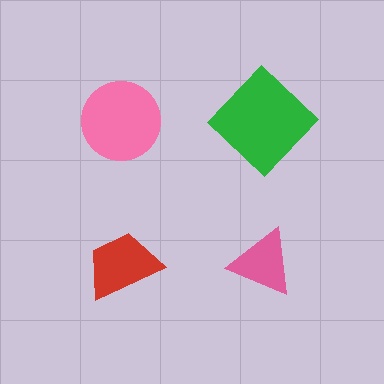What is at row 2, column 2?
A pink triangle.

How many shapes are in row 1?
2 shapes.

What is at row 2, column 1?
A red trapezoid.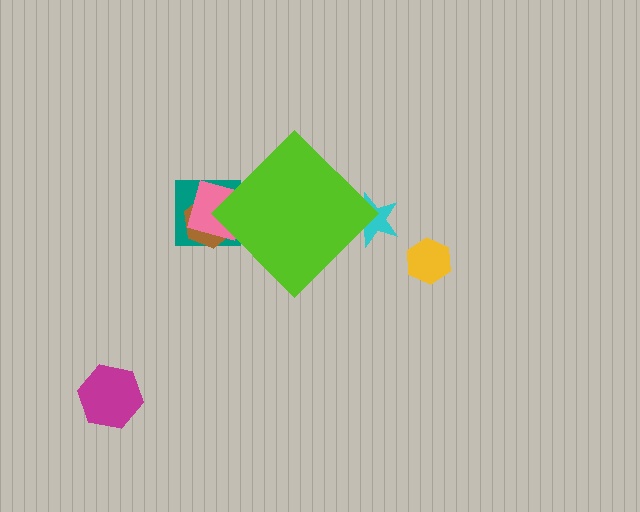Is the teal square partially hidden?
Yes, the teal square is partially hidden behind the lime diamond.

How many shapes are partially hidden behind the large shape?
4 shapes are partially hidden.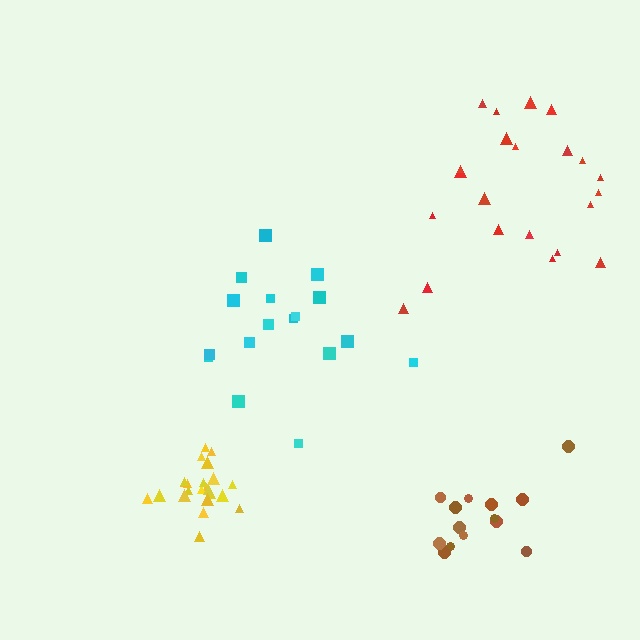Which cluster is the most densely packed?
Yellow.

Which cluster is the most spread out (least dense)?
Cyan.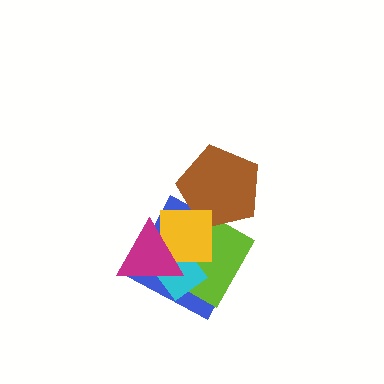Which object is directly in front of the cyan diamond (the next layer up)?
The yellow square is directly in front of the cyan diamond.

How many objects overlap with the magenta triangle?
4 objects overlap with the magenta triangle.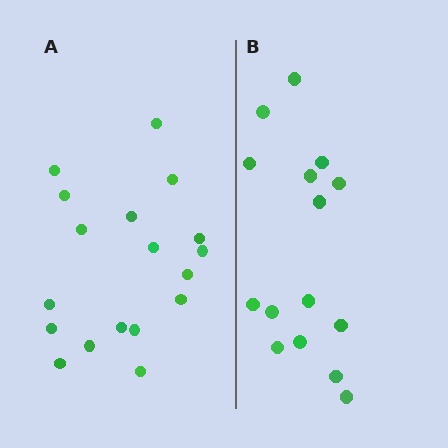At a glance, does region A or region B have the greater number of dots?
Region A (the left region) has more dots.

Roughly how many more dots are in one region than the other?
Region A has just a few more — roughly 2 or 3 more dots than region B.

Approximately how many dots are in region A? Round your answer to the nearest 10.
About 20 dots. (The exact count is 18, which rounds to 20.)